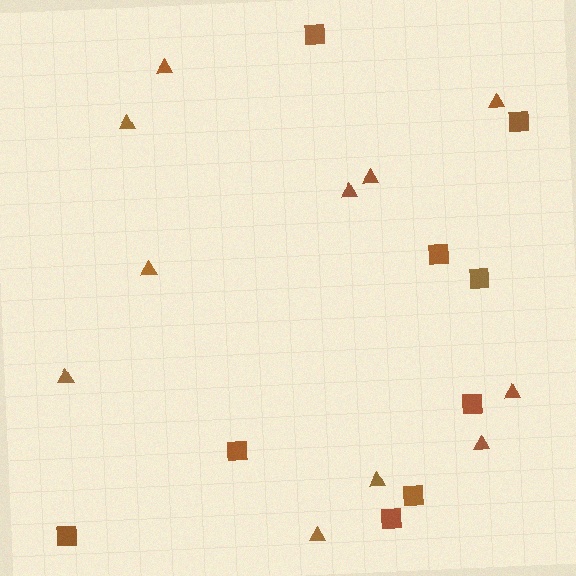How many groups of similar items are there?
There are 2 groups: one group of squares (9) and one group of triangles (11).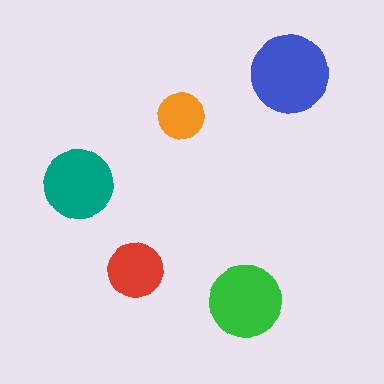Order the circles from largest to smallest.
the blue one, the green one, the teal one, the red one, the orange one.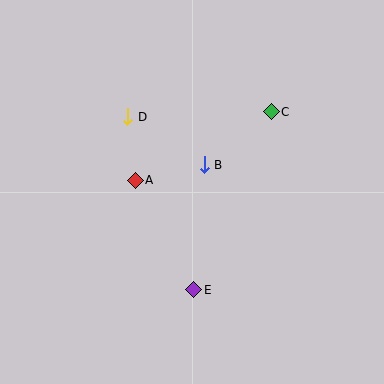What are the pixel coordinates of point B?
Point B is at (204, 165).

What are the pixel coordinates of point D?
Point D is at (128, 117).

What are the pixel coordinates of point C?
Point C is at (271, 112).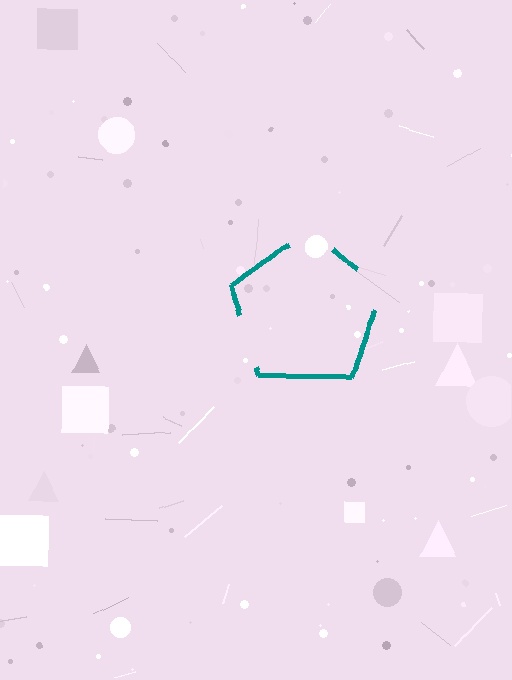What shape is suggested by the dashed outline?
The dashed outline suggests a pentagon.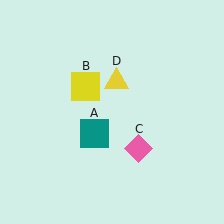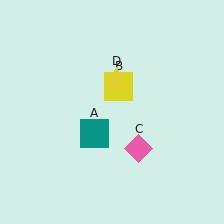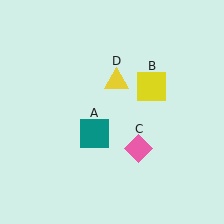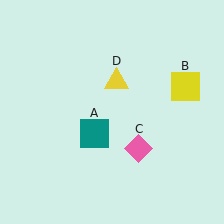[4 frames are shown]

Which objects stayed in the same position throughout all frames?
Teal square (object A) and pink diamond (object C) and yellow triangle (object D) remained stationary.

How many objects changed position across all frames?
1 object changed position: yellow square (object B).